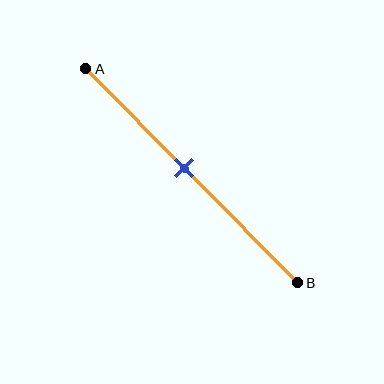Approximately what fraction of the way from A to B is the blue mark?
The blue mark is approximately 45% of the way from A to B.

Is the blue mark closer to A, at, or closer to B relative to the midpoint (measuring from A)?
The blue mark is closer to point A than the midpoint of segment AB.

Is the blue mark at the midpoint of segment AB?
No, the mark is at about 45% from A, not at the 50% midpoint.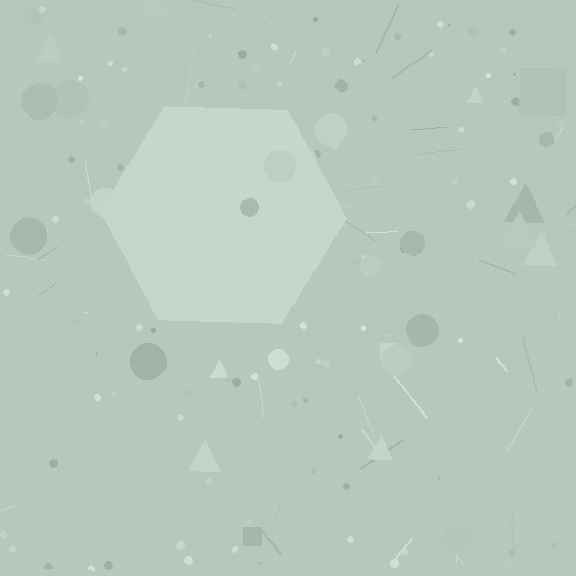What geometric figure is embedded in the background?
A hexagon is embedded in the background.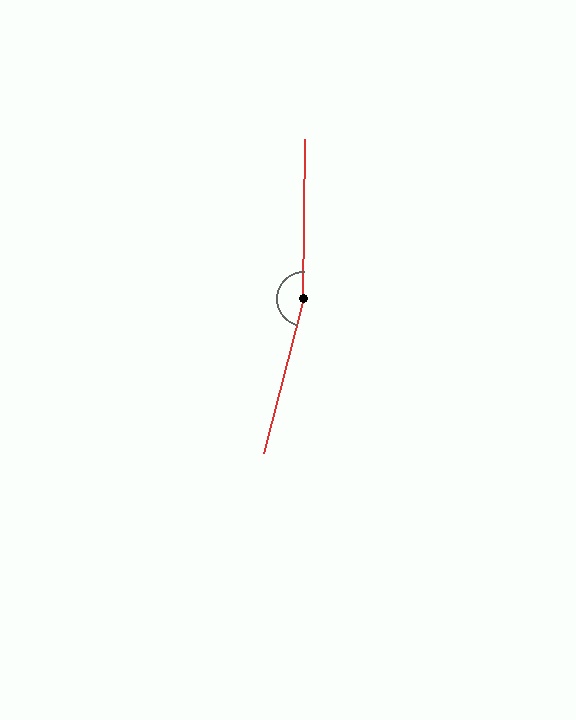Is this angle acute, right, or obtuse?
It is obtuse.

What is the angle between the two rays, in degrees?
Approximately 166 degrees.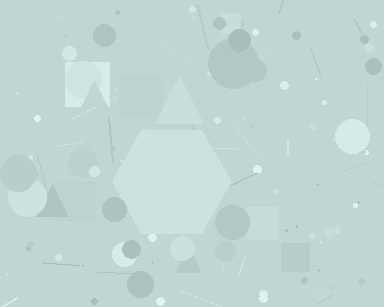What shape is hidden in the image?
A hexagon is hidden in the image.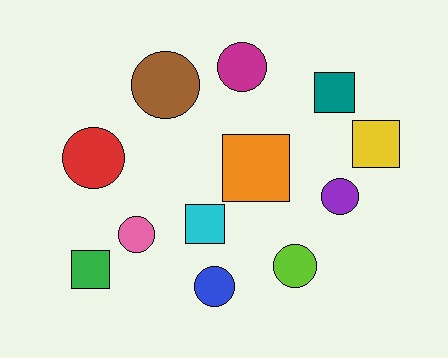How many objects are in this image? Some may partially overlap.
There are 12 objects.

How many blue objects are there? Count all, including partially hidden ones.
There is 1 blue object.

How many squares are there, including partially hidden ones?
There are 5 squares.